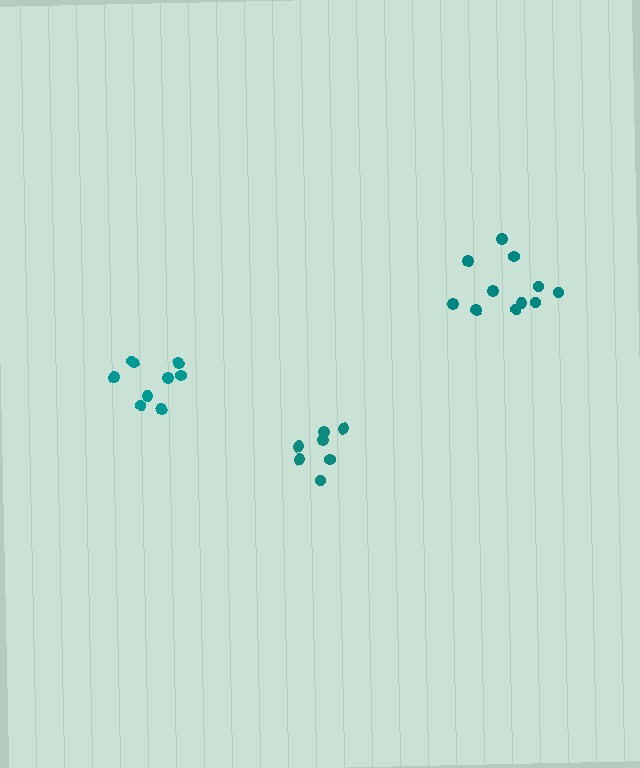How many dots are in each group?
Group 1: 7 dots, Group 2: 9 dots, Group 3: 11 dots (27 total).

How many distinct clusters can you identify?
There are 3 distinct clusters.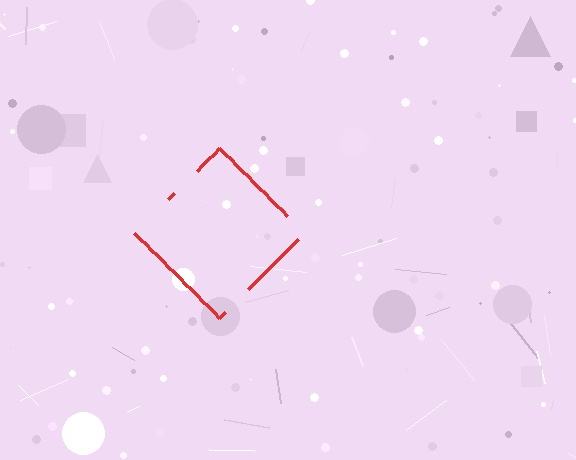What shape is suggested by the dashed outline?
The dashed outline suggests a diamond.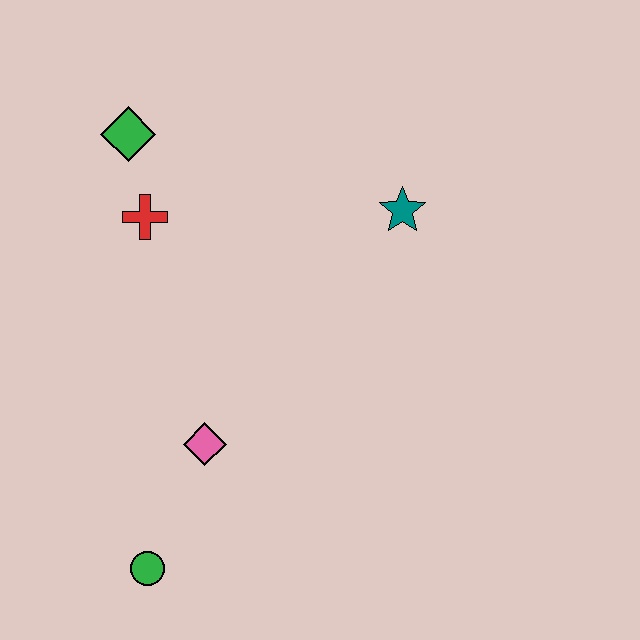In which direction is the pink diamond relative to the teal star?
The pink diamond is below the teal star.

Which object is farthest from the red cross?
The green circle is farthest from the red cross.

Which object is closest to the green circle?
The pink diamond is closest to the green circle.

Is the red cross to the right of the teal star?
No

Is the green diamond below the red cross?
No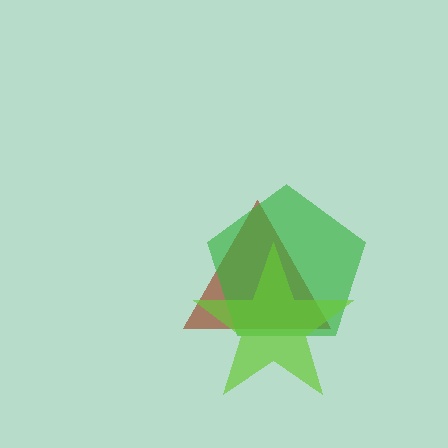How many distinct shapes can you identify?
There are 3 distinct shapes: a brown triangle, a green pentagon, a lime star.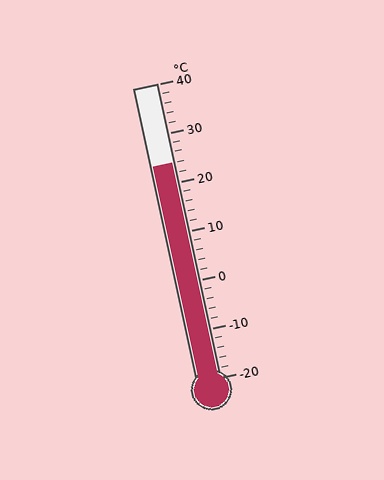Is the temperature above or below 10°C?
The temperature is above 10°C.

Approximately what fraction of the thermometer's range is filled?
The thermometer is filled to approximately 75% of its range.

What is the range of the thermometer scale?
The thermometer scale ranges from -20°C to 40°C.